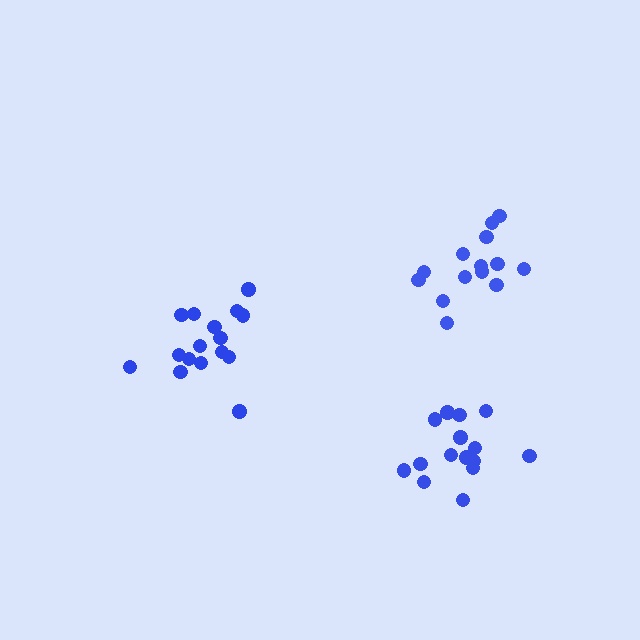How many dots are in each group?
Group 1: 16 dots, Group 2: 14 dots, Group 3: 15 dots (45 total).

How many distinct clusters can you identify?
There are 3 distinct clusters.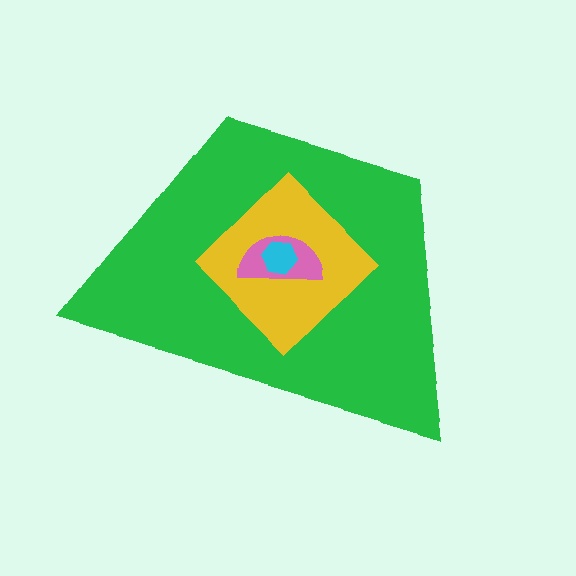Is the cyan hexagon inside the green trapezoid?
Yes.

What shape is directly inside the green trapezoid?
The yellow diamond.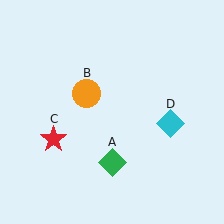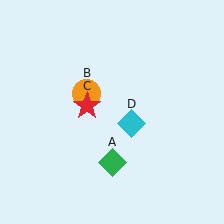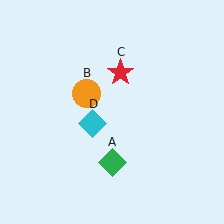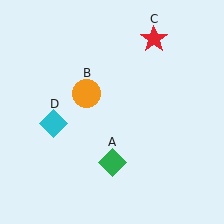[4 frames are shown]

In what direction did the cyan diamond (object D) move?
The cyan diamond (object D) moved left.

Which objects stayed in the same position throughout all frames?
Green diamond (object A) and orange circle (object B) remained stationary.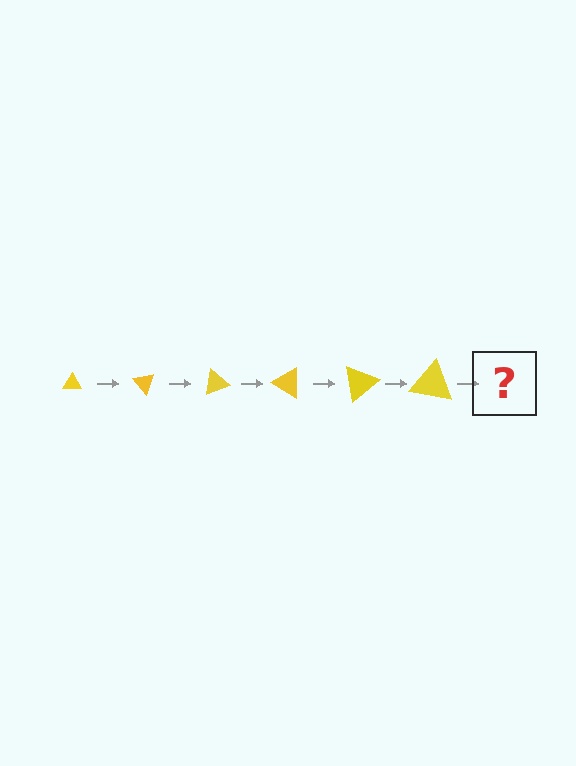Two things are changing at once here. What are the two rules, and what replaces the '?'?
The two rules are that the triangle grows larger each step and it rotates 50 degrees each step. The '?' should be a triangle, larger than the previous one and rotated 300 degrees from the start.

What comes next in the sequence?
The next element should be a triangle, larger than the previous one and rotated 300 degrees from the start.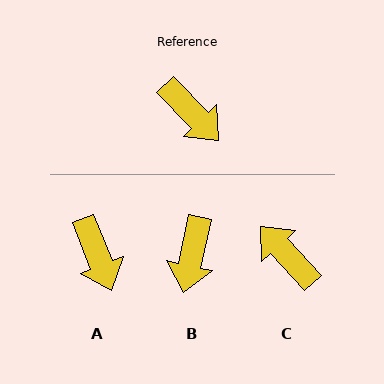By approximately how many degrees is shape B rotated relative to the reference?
Approximately 56 degrees clockwise.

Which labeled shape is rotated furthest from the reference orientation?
C, about 179 degrees away.